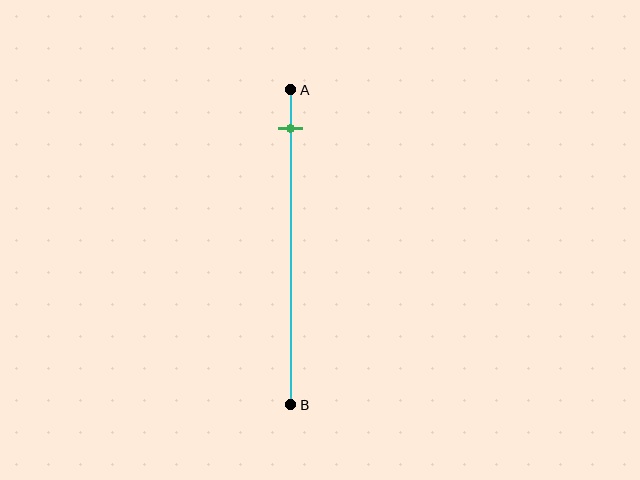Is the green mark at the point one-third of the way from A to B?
No, the mark is at about 10% from A, not at the 33% one-third point.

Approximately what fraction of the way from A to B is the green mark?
The green mark is approximately 10% of the way from A to B.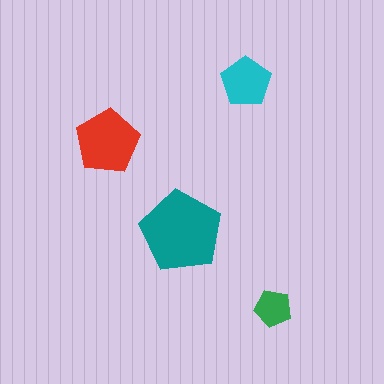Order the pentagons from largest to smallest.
the teal one, the red one, the cyan one, the green one.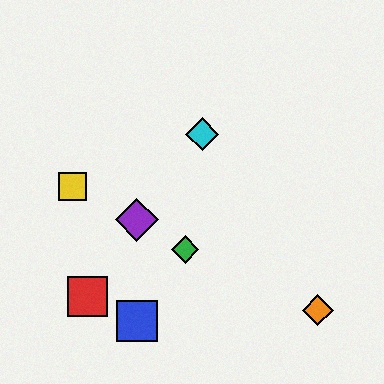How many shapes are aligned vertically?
2 shapes (the blue square, the purple diamond) are aligned vertically.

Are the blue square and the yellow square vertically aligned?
No, the blue square is at x≈137 and the yellow square is at x≈73.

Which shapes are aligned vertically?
The blue square, the purple diamond are aligned vertically.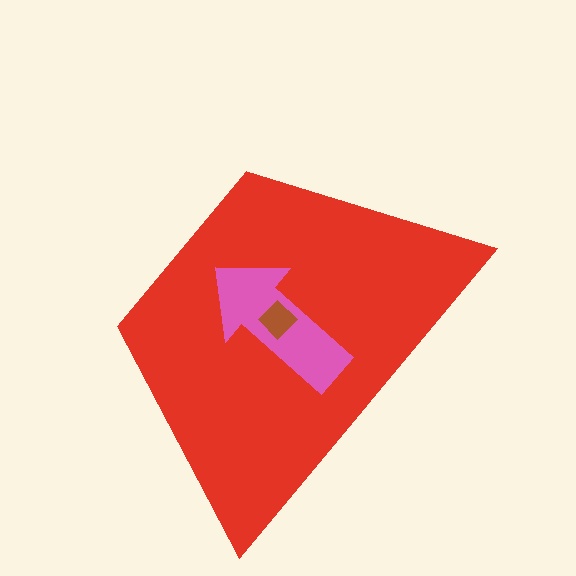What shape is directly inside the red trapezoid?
The pink arrow.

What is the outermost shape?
The red trapezoid.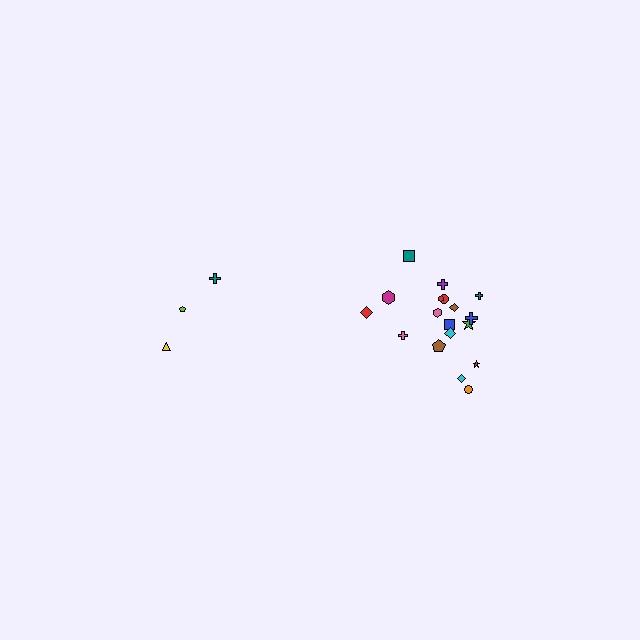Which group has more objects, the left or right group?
The right group.